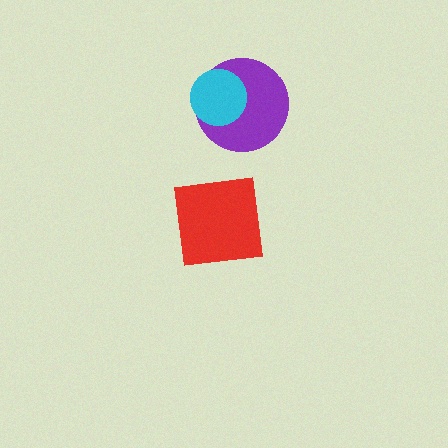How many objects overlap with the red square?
0 objects overlap with the red square.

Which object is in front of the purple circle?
The cyan circle is in front of the purple circle.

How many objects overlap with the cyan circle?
1 object overlaps with the cyan circle.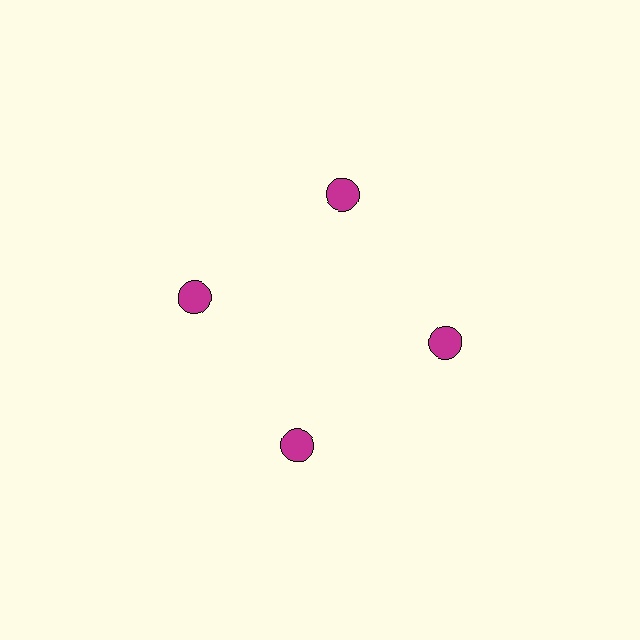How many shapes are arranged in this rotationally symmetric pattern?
There are 4 shapes, arranged in 4 groups of 1.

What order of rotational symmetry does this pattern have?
This pattern has 4-fold rotational symmetry.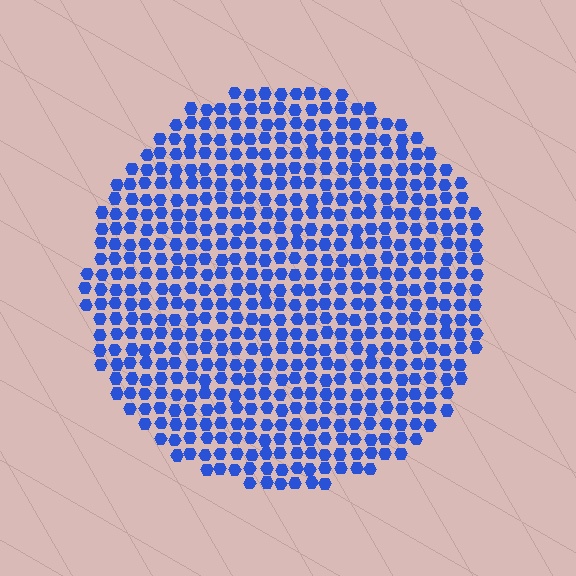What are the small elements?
The small elements are hexagons.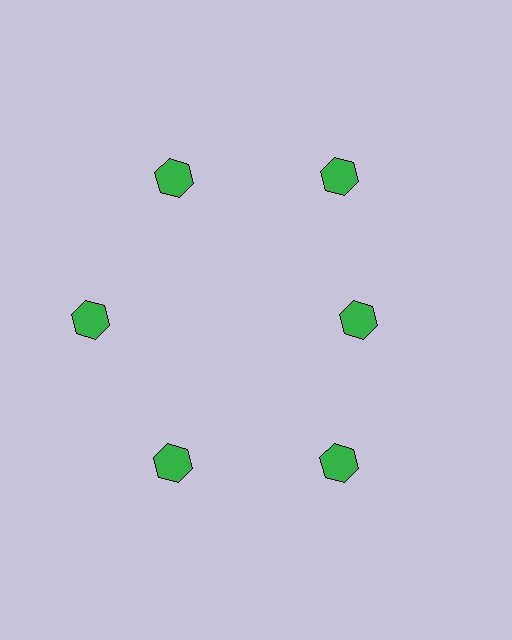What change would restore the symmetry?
The symmetry would be restored by moving it outward, back onto the ring so that all 6 hexagons sit at equal angles and equal distance from the center.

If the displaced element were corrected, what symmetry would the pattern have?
It would have 6-fold rotational symmetry — the pattern would map onto itself every 60 degrees.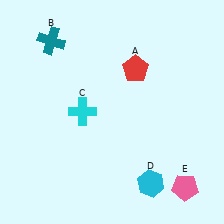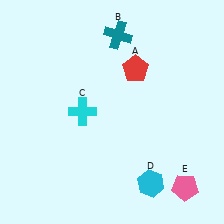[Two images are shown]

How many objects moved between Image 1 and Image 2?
1 object moved between the two images.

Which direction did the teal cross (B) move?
The teal cross (B) moved right.